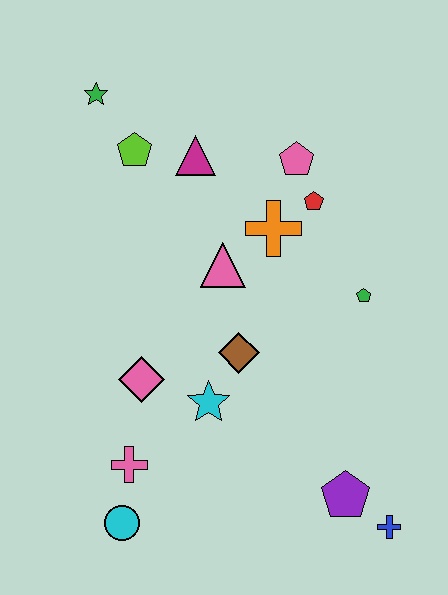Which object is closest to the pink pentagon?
The red pentagon is closest to the pink pentagon.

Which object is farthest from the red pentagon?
The cyan circle is farthest from the red pentagon.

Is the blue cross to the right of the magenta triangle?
Yes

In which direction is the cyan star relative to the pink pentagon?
The cyan star is below the pink pentagon.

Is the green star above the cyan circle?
Yes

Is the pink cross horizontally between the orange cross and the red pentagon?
No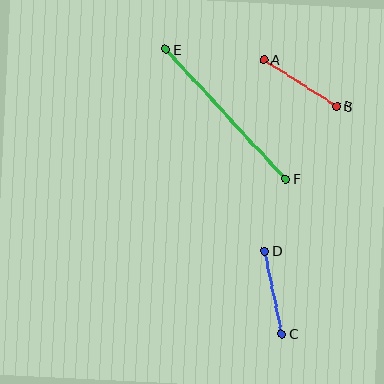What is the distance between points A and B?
The distance is approximately 87 pixels.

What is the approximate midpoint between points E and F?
The midpoint is at approximately (226, 114) pixels.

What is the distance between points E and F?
The distance is approximately 177 pixels.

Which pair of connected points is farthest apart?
Points E and F are farthest apart.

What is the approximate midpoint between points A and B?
The midpoint is at approximately (300, 83) pixels.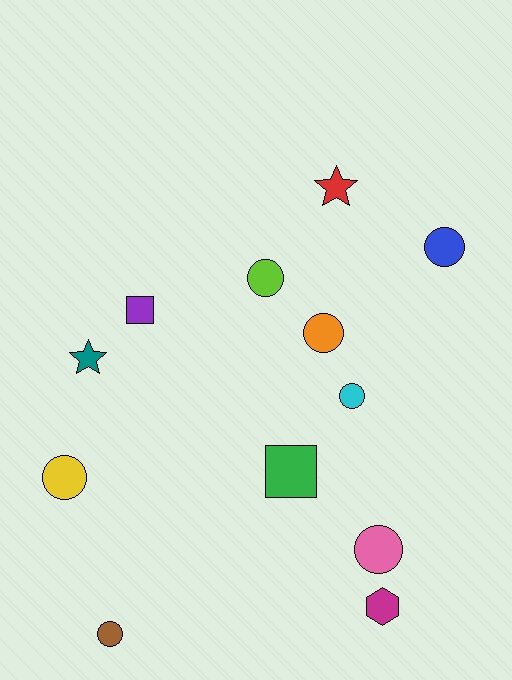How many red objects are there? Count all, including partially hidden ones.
There is 1 red object.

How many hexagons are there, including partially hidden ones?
There is 1 hexagon.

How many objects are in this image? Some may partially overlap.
There are 12 objects.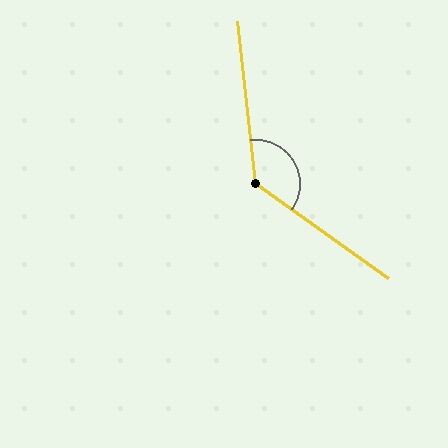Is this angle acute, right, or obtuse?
It is obtuse.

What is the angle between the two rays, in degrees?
Approximately 132 degrees.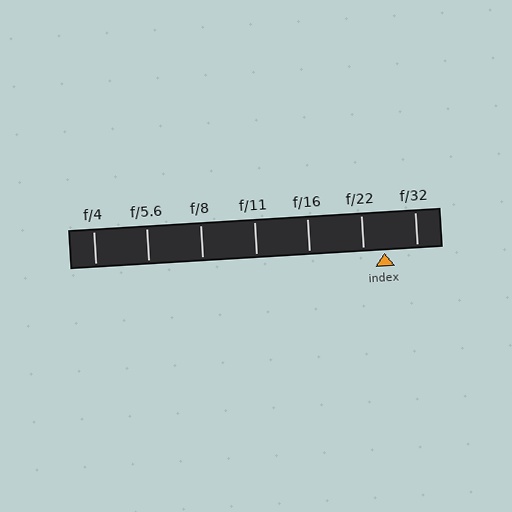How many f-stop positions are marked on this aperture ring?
There are 7 f-stop positions marked.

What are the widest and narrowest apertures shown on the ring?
The widest aperture shown is f/4 and the narrowest is f/32.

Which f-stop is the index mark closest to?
The index mark is closest to f/22.